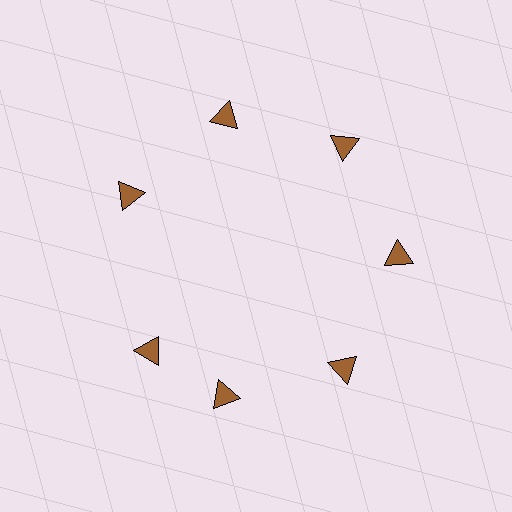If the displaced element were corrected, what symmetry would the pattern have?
It would have 7-fold rotational symmetry — the pattern would map onto itself every 51 degrees.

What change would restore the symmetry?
The symmetry would be restored by rotating it back into even spacing with its neighbors so that all 7 triangles sit at equal angles and equal distance from the center.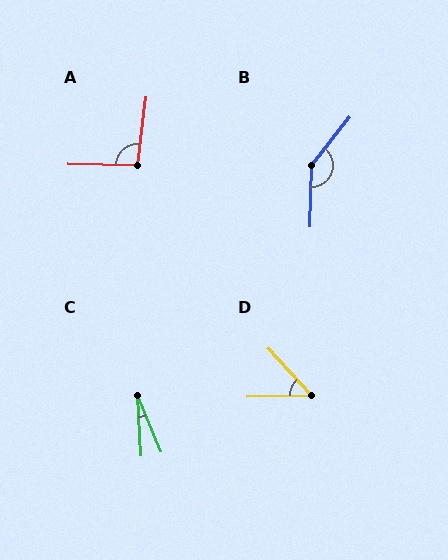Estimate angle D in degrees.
Approximately 49 degrees.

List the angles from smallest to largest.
C (19°), D (49°), A (96°), B (142°).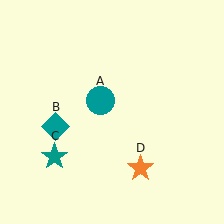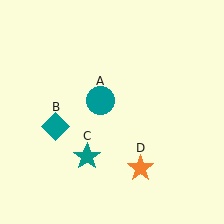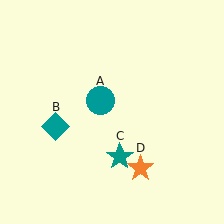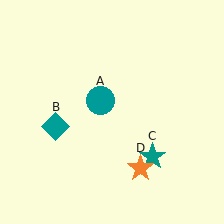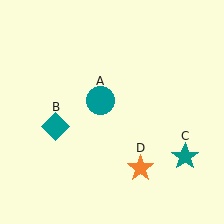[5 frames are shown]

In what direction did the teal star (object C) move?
The teal star (object C) moved right.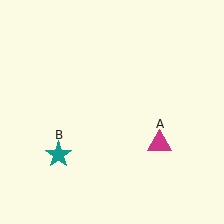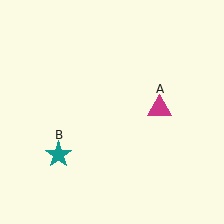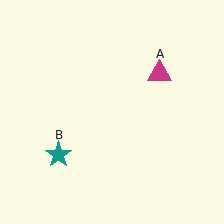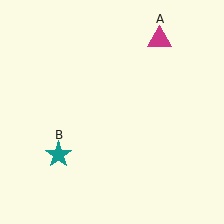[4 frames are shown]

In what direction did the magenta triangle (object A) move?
The magenta triangle (object A) moved up.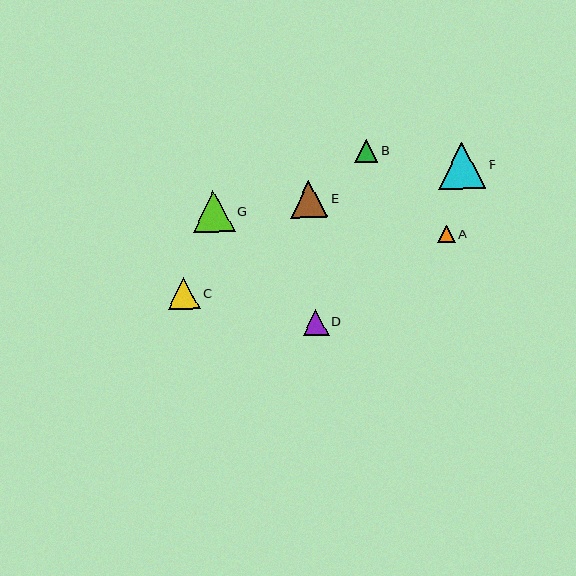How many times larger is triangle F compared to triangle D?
Triangle F is approximately 1.8 times the size of triangle D.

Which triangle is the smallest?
Triangle A is the smallest with a size of approximately 17 pixels.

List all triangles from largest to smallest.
From largest to smallest: F, G, E, C, D, B, A.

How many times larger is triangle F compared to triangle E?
Triangle F is approximately 1.2 times the size of triangle E.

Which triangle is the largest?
Triangle F is the largest with a size of approximately 47 pixels.